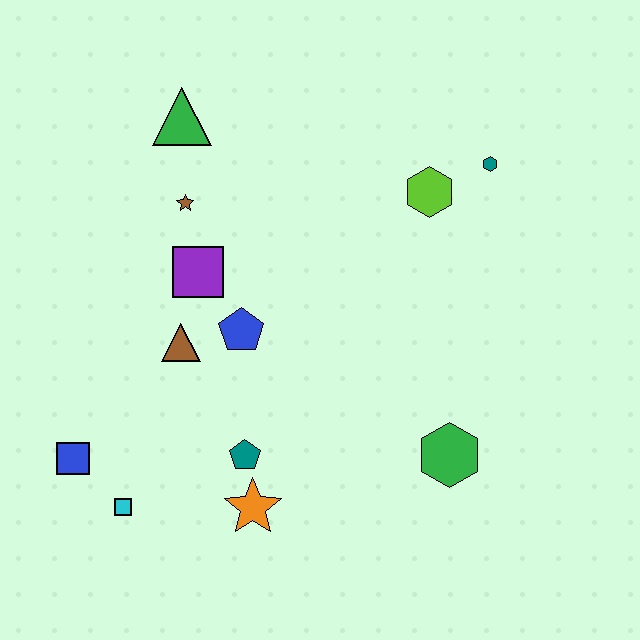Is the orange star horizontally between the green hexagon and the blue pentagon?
Yes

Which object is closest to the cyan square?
The blue square is closest to the cyan square.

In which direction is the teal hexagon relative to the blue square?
The teal hexagon is to the right of the blue square.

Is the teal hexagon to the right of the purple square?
Yes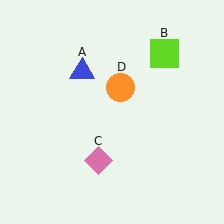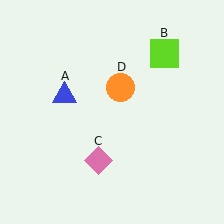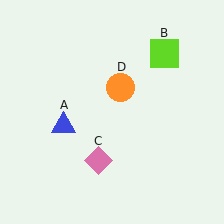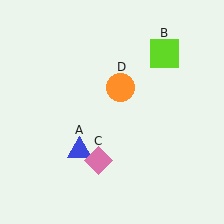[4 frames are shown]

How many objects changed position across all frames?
1 object changed position: blue triangle (object A).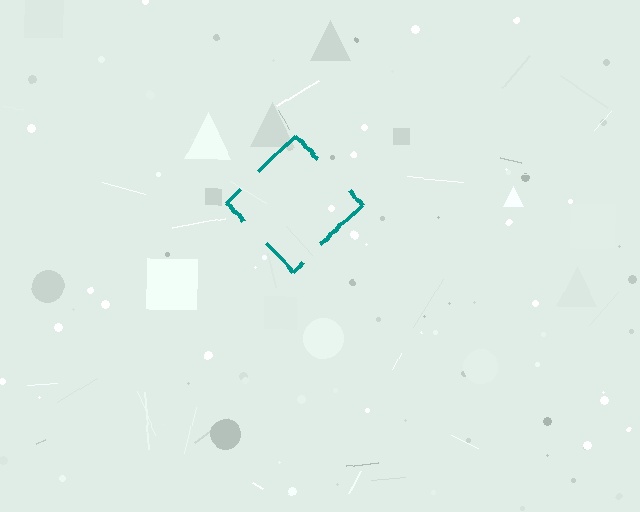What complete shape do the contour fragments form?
The contour fragments form a diamond.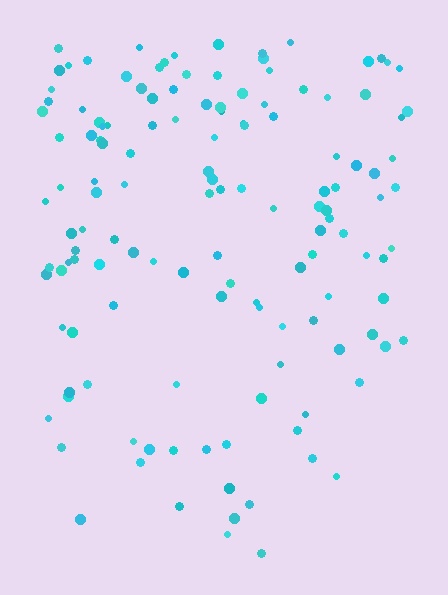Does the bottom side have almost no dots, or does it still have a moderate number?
Still a moderate number, just noticeably fewer than the top.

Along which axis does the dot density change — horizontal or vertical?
Vertical.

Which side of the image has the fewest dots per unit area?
The bottom.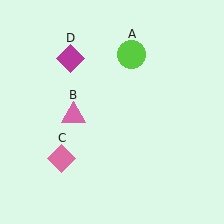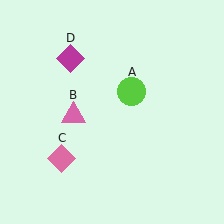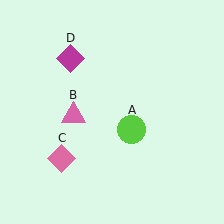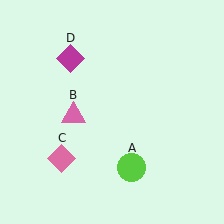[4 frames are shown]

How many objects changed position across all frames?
1 object changed position: lime circle (object A).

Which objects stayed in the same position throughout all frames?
Pink triangle (object B) and pink diamond (object C) and magenta diamond (object D) remained stationary.